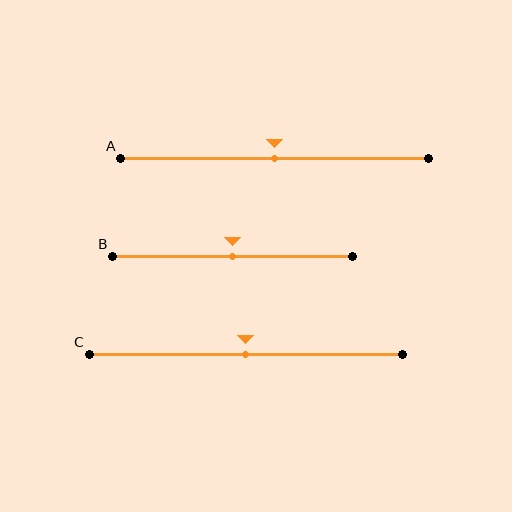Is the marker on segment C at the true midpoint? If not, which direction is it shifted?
Yes, the marker on segment C is at the true midpoint.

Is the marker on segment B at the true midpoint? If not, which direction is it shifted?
Yes, the marker on segment B is at the true midpoint.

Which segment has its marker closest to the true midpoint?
Segment A has its marker closest to the true midpoint.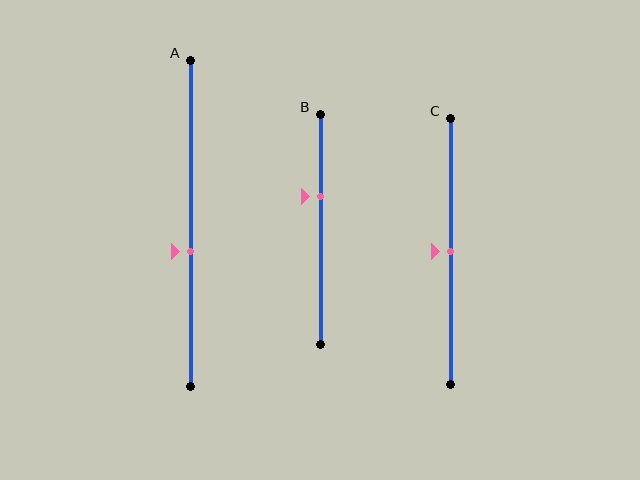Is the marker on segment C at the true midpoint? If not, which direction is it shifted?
Yes, the marker on segment C is at the true midpoint.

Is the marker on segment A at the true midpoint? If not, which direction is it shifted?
No, the marker on segment A is shifted downward by about 9% of the segment length.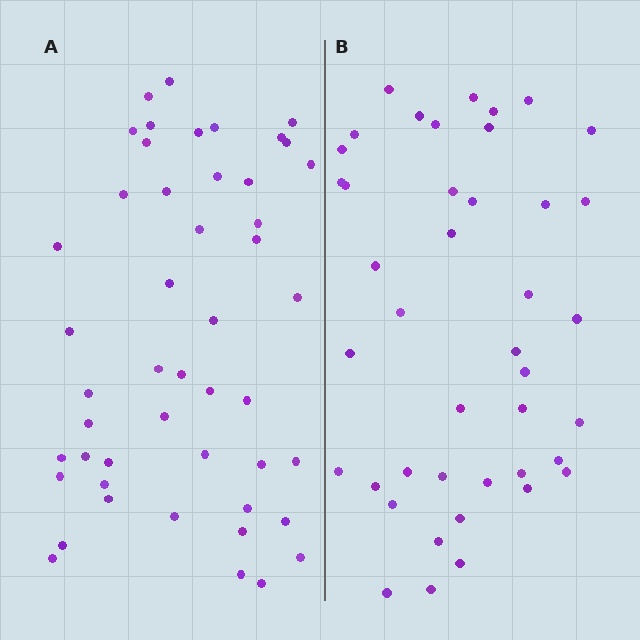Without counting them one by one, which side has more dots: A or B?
Region A (the left region) has more dots.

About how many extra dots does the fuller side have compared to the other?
Region A has about 6 more dots than region B.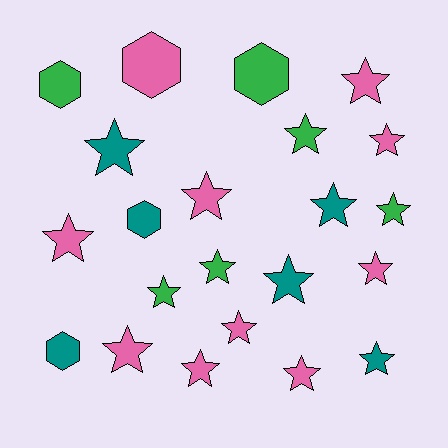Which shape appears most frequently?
Star, with 17 objects.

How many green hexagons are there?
There are 2 green hexagons.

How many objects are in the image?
There are 22 objects.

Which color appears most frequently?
Pink, with 10 objects.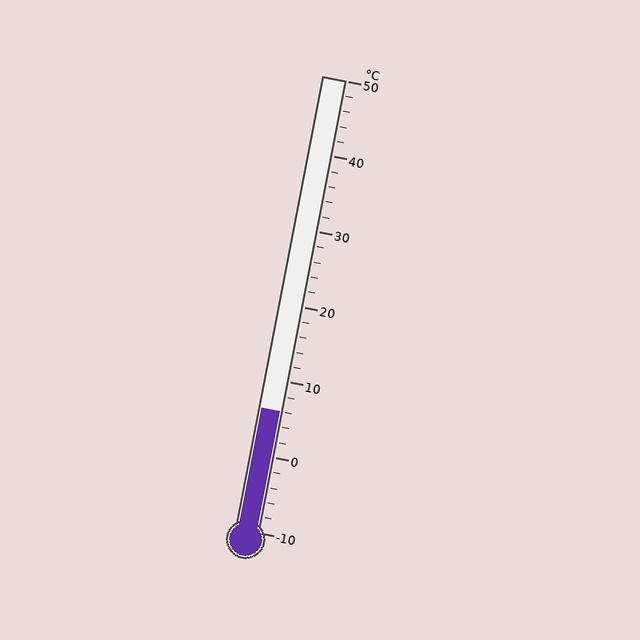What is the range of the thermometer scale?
The thermometer scale ranges from -10°C to 50°C.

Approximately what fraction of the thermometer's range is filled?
The thermometer is filled to approximately 25% of its range.